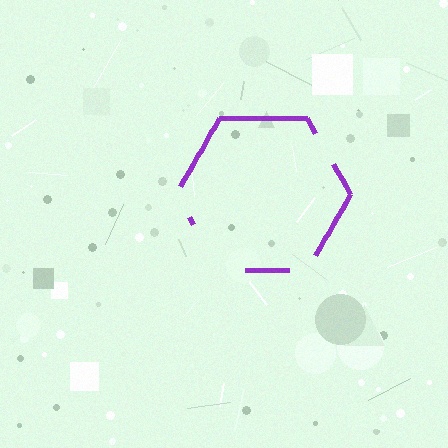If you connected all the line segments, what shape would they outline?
They would outline a hexagon.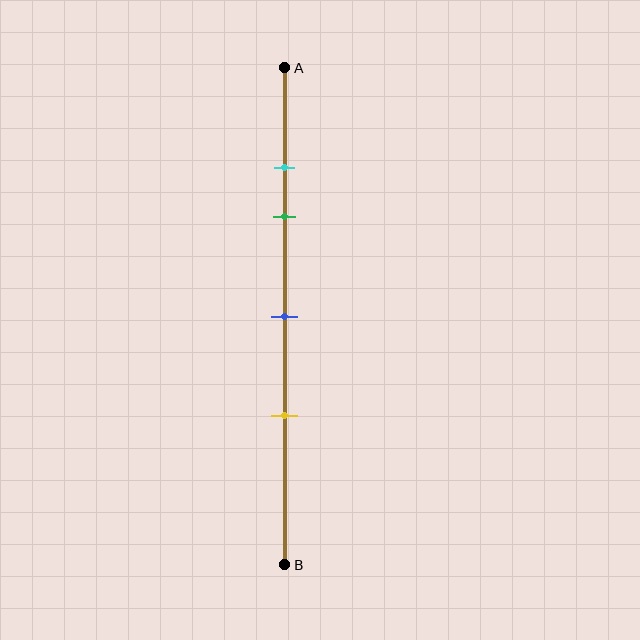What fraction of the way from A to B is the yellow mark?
The yellow mark is approximately 70% (0.7) of the way from A to B.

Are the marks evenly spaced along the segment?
No, the marks are not evenly spaced.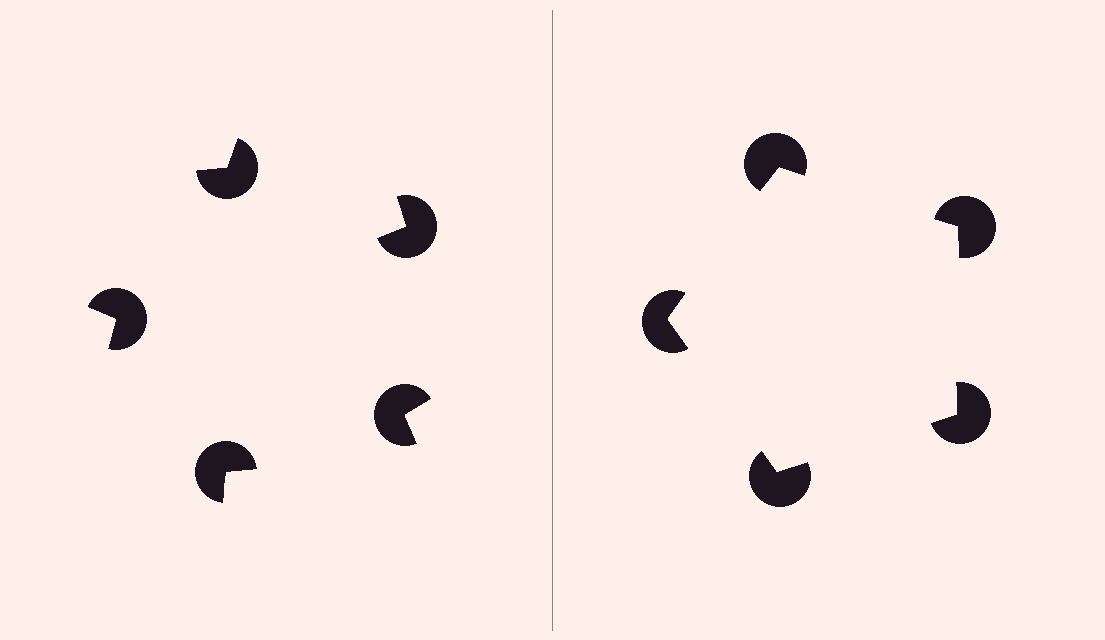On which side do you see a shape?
An illusory pentagon appears on the right side. On the left side the wedge cuts are rotated, so no coherent shape forms.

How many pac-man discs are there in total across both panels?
10 — 5 on each side.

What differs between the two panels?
The pac-man discs are positioned identically on both sides; only the wedge orientations differ. On the right they align to a pentagon; on the left they are misaligned.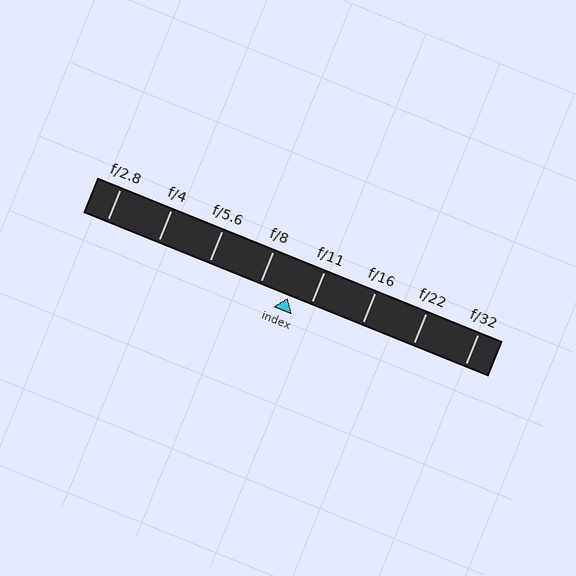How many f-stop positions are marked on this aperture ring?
There are 8 f-stop positions marked.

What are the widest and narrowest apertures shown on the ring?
The widest aperture shown is f/2.8 and the narrowest is f/32.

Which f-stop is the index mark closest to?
The index mark is closest to f/11.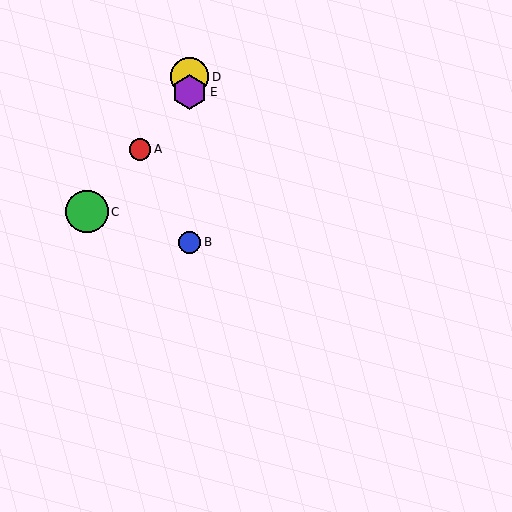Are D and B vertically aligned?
Yes, both are at x≈190.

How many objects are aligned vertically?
3 objects (B, D, E) are aligned vertically.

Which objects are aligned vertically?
Objects B, D, E are aligned vertically.